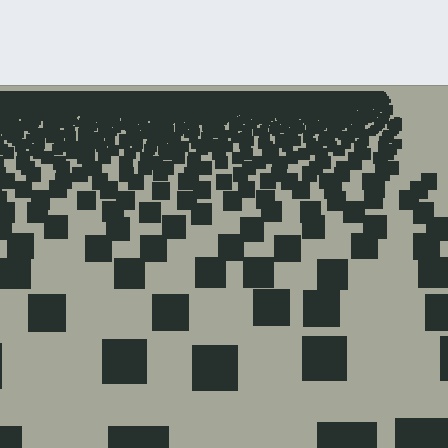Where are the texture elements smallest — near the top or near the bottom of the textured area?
Near the top.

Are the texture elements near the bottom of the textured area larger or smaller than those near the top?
Larger. Near the bottom, elements are closer to the viewer and appear at a bigger on-screen size.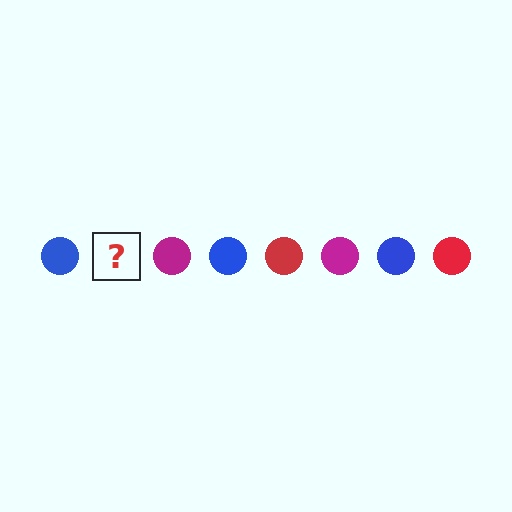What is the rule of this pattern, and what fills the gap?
The rule is that the pattern cycles through blue, red, magenta circles. The gap should be filled with a red circle.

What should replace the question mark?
The question mark should be replaced with a red circle.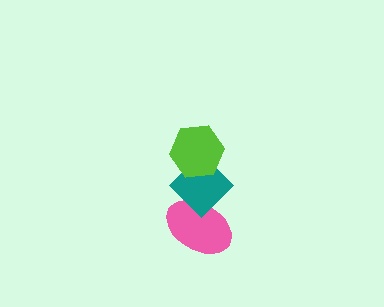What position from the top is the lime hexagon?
The lime hexagon is 1st from the top.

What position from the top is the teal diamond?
The teal diamond is 2nd from the top.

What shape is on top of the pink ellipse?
The teal diamond is on top of the pink ellipse.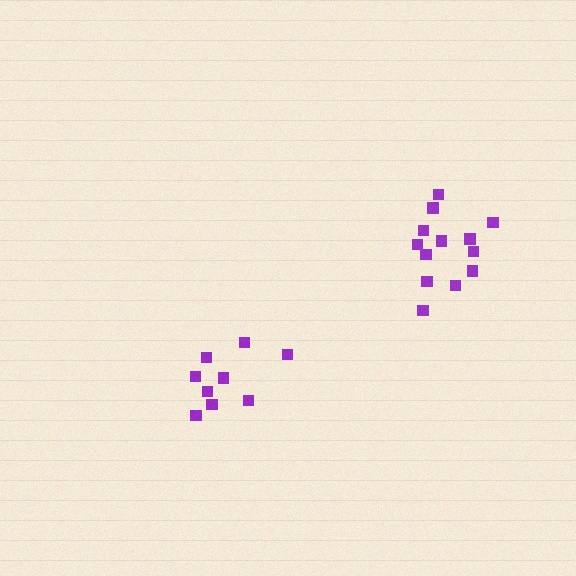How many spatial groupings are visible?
There are 2 spatial groupings.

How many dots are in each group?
Group 1: 13 dots, Group 2: 9 dots (22 total).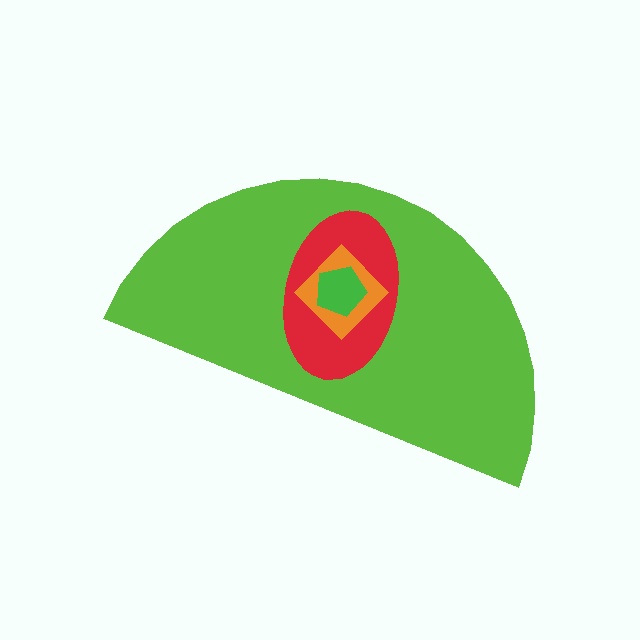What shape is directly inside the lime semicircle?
The red ellipse.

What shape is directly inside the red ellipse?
The orange diamond.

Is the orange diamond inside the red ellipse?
Yes.